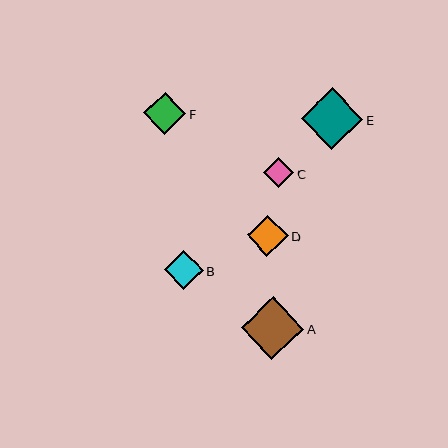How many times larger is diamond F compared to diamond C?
Diamond F is approximately 1.4 times the size of diamond C.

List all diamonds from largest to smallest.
From largest to smallest: A, E, F, D, B, C.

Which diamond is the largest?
Diamond A is the largest with a size of approximately 63 pixels.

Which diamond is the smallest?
Diamond C is the smallest with a size of approximately 30 pixels.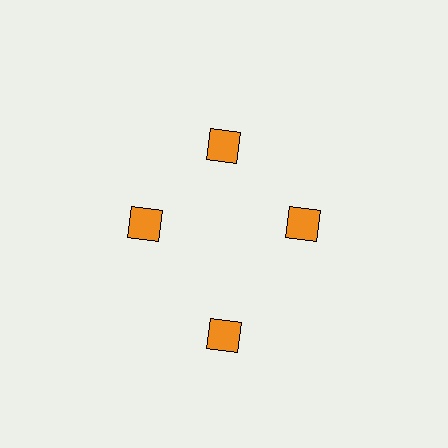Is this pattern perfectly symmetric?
No. The 4 orange diamonds are arranged in a ring, but one element near the 6 o'clock position is pushed outward from the center, breaking the 4-fold rotational symmetry.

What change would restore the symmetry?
The symmetry would be restored by moving it inward, back onto the ring so that all 4 diamonds sit at equal angles and equal distance from the center.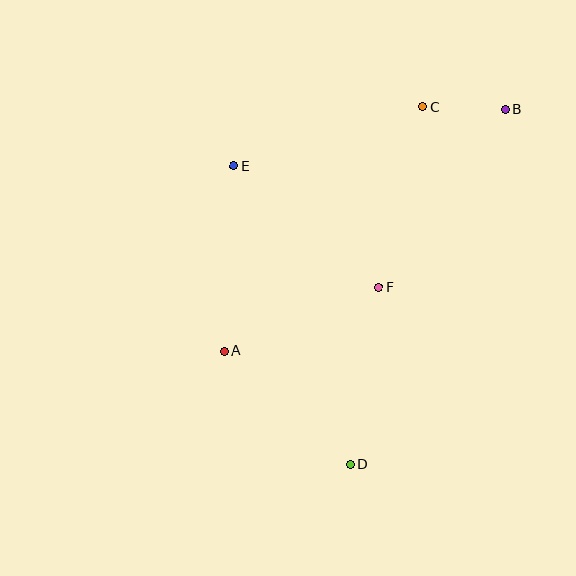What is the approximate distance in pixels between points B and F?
The distance between B and F is approximately 218 pixels.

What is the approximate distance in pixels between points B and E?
The distance between B and E is approximately 278 pixels.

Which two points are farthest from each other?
Points B and D are farthest from each other.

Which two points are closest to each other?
Points B and C are closest to each other.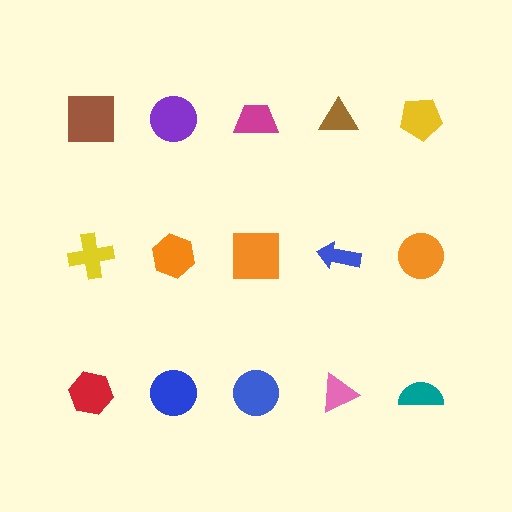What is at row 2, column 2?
An orange hexagon.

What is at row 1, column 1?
A brown square.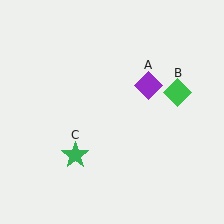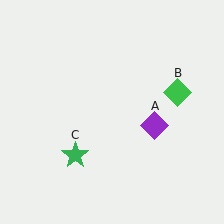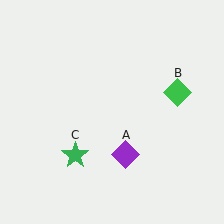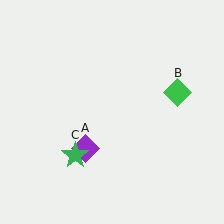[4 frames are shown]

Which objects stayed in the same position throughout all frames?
Green diamond (object B) and green star (object C) remained stationary.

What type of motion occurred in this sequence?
The purple diamond (object A) rotated clockwise around the center of the scene.